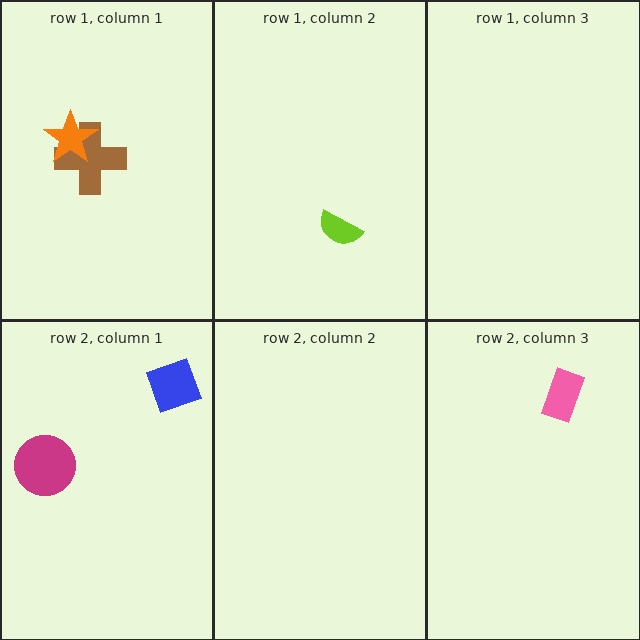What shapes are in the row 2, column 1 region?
The magenta circle, the blue square.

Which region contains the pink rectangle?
The row 2, column 3 region.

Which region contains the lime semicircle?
The row 1, column 2 region.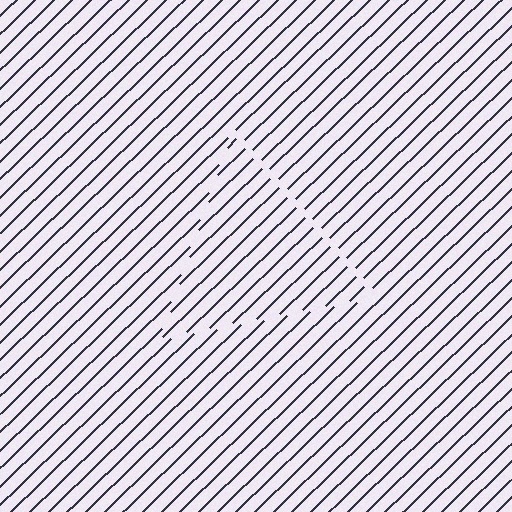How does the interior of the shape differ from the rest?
The interior of the shape contains the same grating, shifted by half a period — the contour is defined by the phase discontinuity where line-ends from the inner and outer gratings abut.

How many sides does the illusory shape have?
3 sides — the line-ends trace a triangle.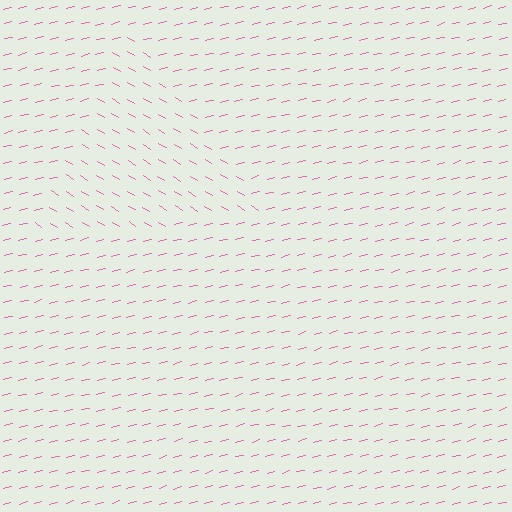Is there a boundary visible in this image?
Yes, there is a texture boundary formed by a change in line orientation.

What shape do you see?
I see a triangle.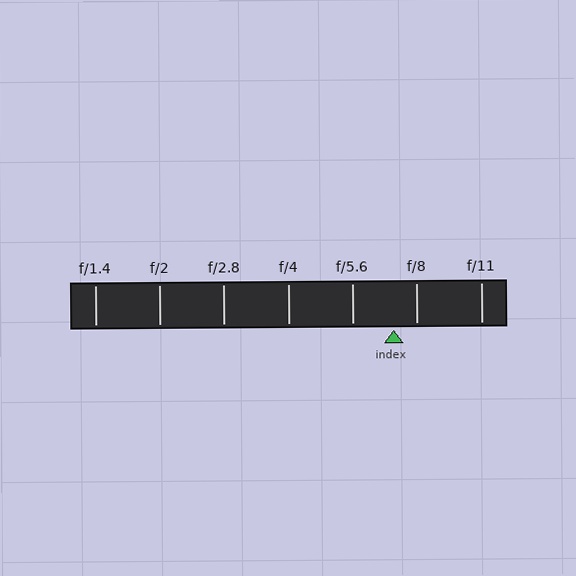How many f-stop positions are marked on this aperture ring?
There are 7 f-stop positions marked.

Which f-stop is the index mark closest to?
The index mark is closest to f/8.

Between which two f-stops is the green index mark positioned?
The index mark is between f/5.6 and f/8.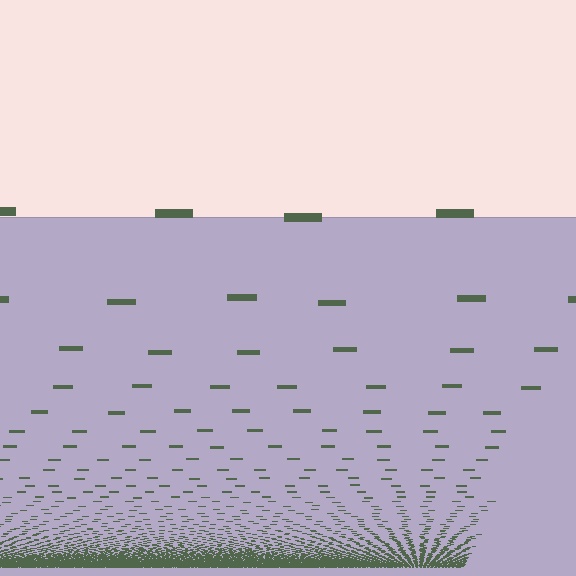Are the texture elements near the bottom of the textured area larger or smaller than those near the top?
Smaller. The gradient is inverted — elements near the bottom are smaller and denser.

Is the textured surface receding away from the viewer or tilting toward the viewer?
The surface appears to tilt toward the viewer. Texture elements get larger and sparser toward the top.